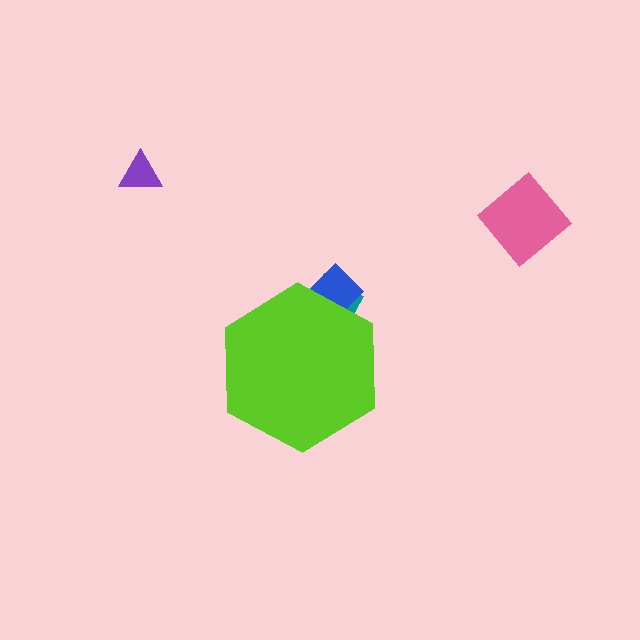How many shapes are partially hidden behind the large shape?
2 shapes are partially hidden.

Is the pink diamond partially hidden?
No, the pink diamond is fully visible.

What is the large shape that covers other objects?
A lime hexagon.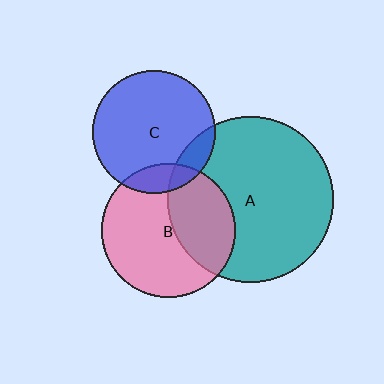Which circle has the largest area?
Circle A (teal).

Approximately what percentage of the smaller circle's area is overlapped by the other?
Approximately 35%.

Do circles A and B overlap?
Yes.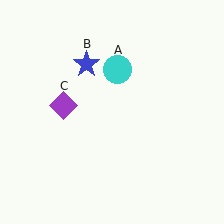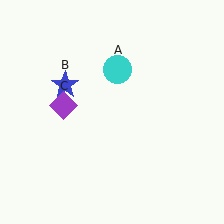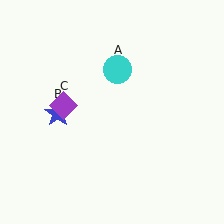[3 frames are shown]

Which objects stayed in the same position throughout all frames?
Cyan circle (object A) and purple diamond (object C) remained stationary.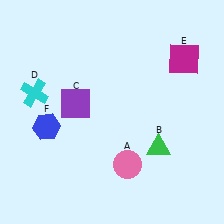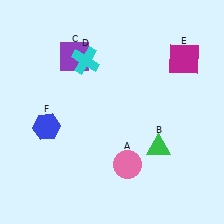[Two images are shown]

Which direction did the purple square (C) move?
The purple square (C) moved up.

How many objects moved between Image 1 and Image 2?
2 objects moved between the two images.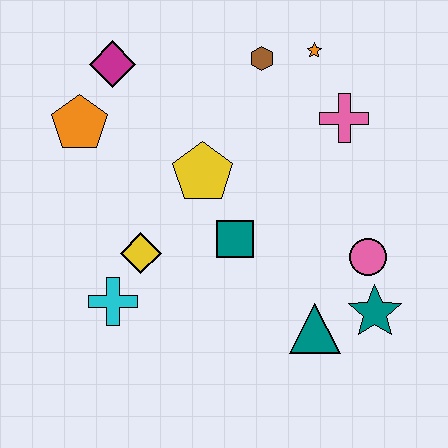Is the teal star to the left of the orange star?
No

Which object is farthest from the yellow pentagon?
The teal star is farthest from the yellow pentagon.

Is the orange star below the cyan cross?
No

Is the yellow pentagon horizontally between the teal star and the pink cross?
No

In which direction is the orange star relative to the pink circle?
The orange star is above the pink circle.